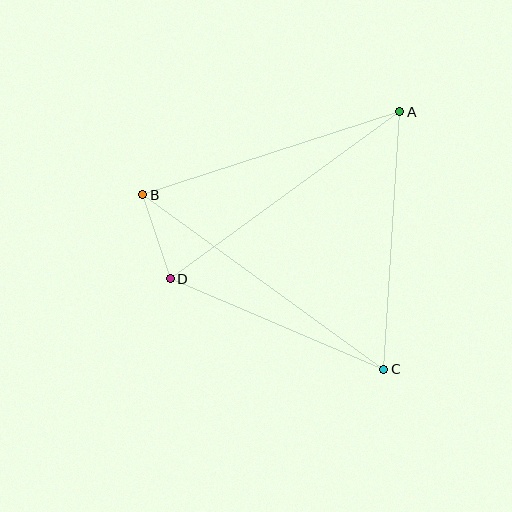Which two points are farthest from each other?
Points B and C are farthest from each other.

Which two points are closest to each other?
Points B and D are closest to each other.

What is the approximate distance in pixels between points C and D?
The distance between C and D is approximately 232 pixels.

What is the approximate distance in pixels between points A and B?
The distance between A and B is approximately 270 pixels.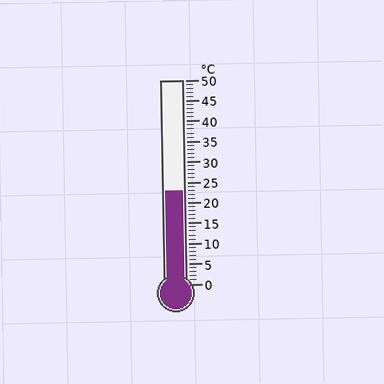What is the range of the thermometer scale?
The thermometer scale ranges from 0°C to 50°C.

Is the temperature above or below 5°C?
The temperature is above 5°C.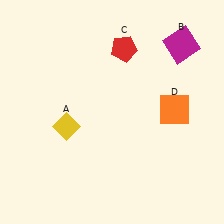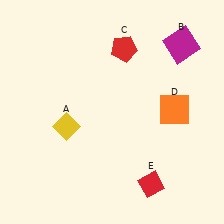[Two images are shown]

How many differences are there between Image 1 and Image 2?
There is 1 difference between the two images.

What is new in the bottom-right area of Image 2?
A red diamond (E) was added in the bottom-right area of Image 2.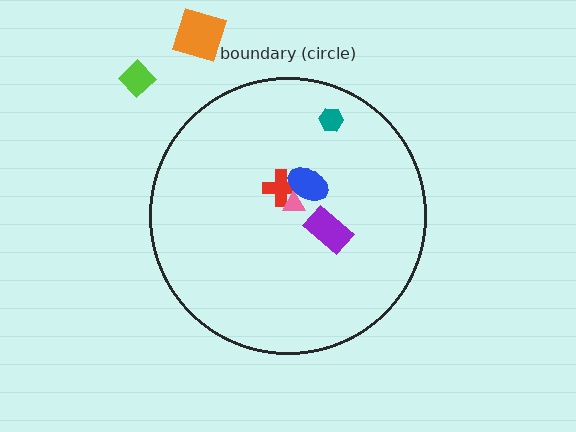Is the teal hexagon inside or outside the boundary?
Inside.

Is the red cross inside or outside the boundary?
Inside.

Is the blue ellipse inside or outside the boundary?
Inside.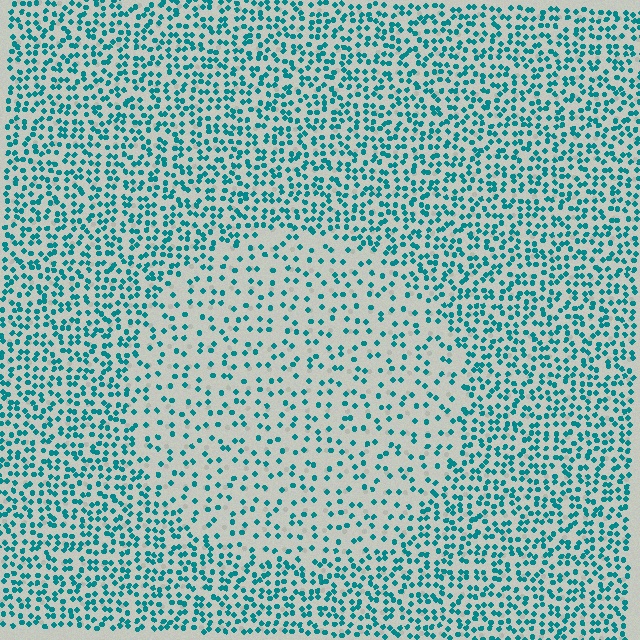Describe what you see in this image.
The image contains small teal elements arranged at two different densities. A circle-shaped region is visible where the elements are less densely packed than the surrounding area.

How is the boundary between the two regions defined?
The boundary is defined by a change in element density (approximately 2.1x ratio). All elements are the same color, size, and shape.